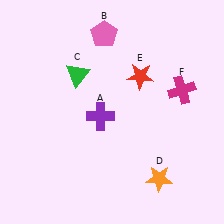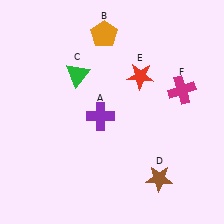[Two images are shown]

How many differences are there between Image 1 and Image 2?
There are 2 differences between the two images.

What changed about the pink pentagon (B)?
In Image 1, B is pink. In Image 2, it changed to orange.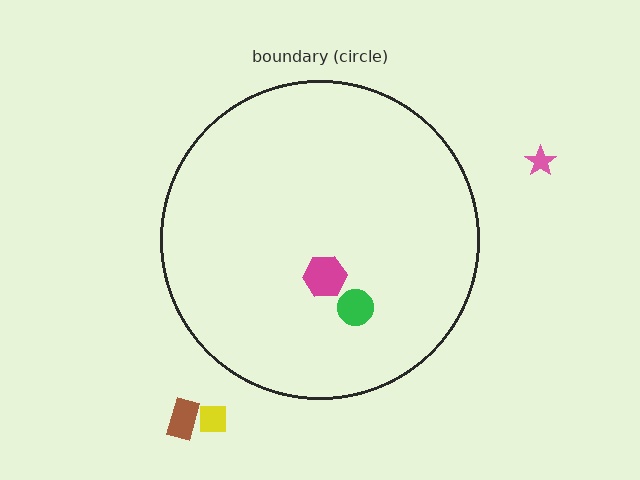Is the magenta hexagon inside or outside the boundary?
Inside.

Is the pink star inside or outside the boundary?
Outside.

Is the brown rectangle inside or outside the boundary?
Outside.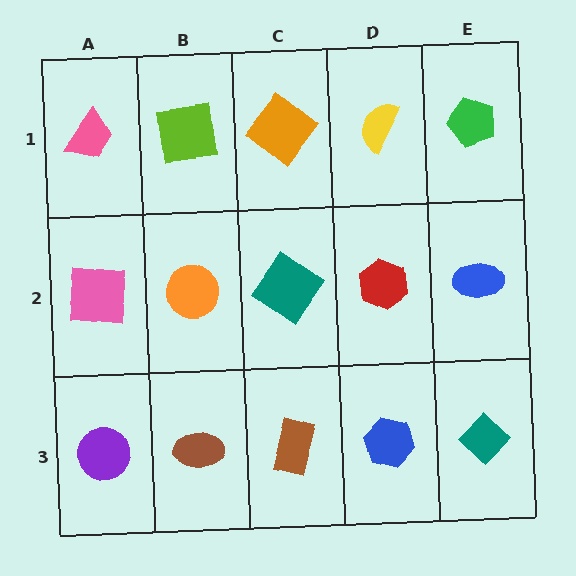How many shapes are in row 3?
5 shapes.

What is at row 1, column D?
A yellow semicircle.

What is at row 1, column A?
A pink trapezoid.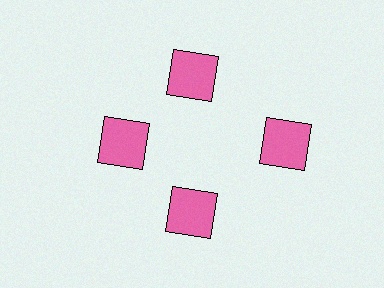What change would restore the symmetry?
The symmetry would be restored by moving it inward, back onto the ring so that all 4 squares sit at equal angles and equal distance from the center.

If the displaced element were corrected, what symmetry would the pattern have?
It would have 4-fold rotational symmetry — the pattern would map onto itself every 90 degrees.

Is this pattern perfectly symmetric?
No. The 4 pink squares are arranged in a ring, but one element near the 3 o'clock position is pushed outward from the center, breaking the 4-fold rotational symmetry.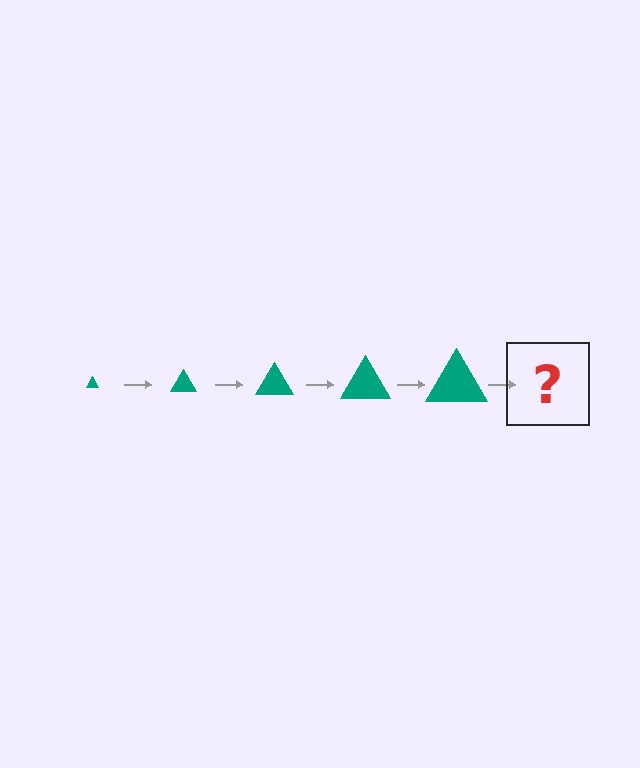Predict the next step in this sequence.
The next step is a teal triangle, larger than the previous one.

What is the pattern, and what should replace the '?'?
The pattern is that the triangle gets progressively larger each step. The '?' should be a teal triangle, larger than the previous one.